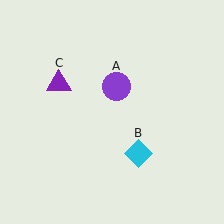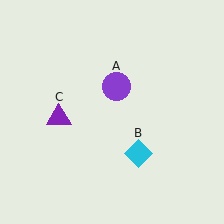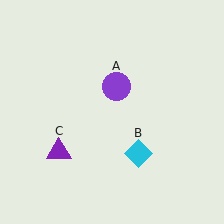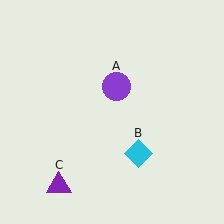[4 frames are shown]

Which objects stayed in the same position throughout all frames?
Purple circle (object A) and cyan diamond (object B) remained stationary.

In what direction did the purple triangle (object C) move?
The purple triangle (object C) moved down.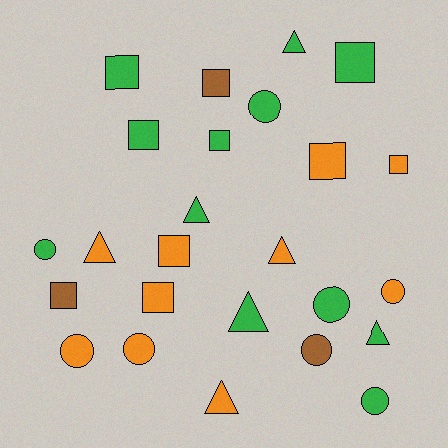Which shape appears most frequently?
Square, with 10 objects.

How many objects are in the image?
There are 25 objects.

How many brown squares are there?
There are 2 brown squares.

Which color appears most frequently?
Green, with 12 objects.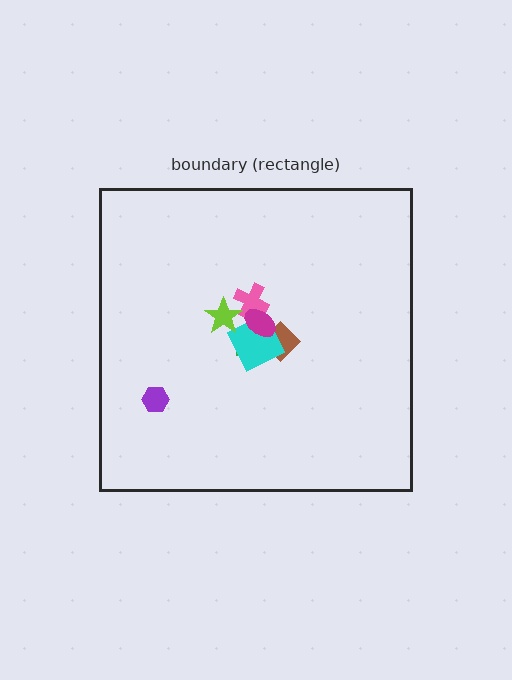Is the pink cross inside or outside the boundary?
Inside.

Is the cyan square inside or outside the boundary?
Inside.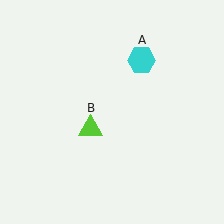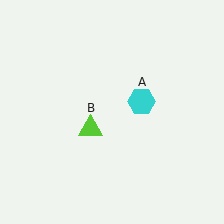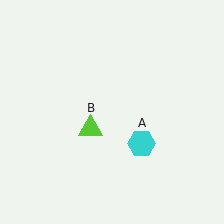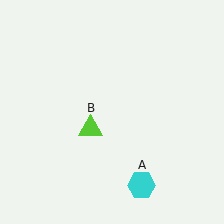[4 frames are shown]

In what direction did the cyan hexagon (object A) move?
The cyan hexagon (object A) moved down.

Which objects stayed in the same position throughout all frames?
Lime triangle (object B) remained stationary.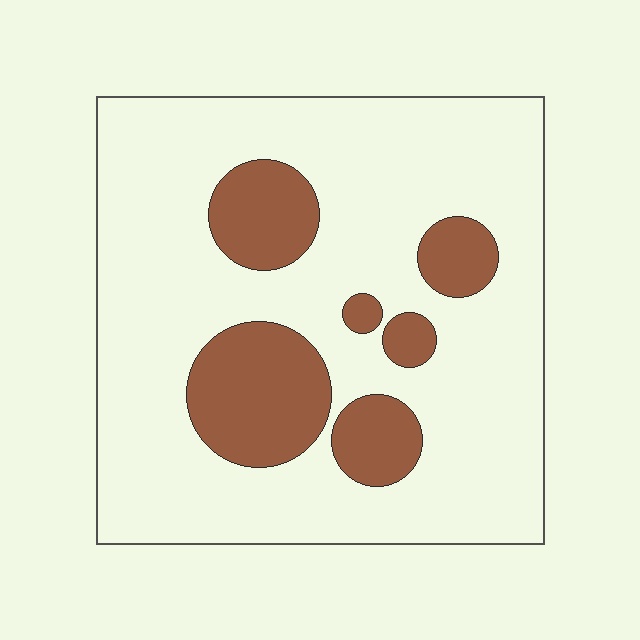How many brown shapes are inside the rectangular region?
6.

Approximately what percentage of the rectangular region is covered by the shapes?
Approximately 20%.